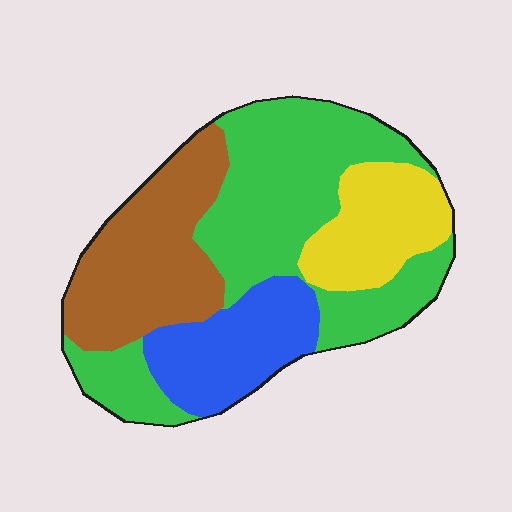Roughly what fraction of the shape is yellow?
Yellow covers roughly 15% of the shape.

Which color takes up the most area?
Green, at roughly 45%.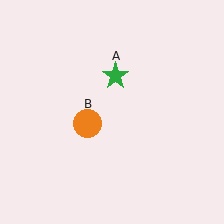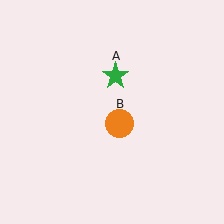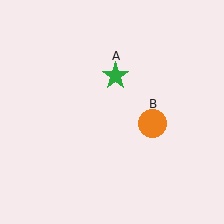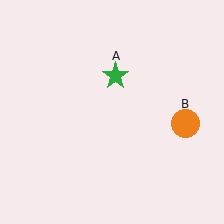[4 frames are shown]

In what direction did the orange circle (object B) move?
The orange circle (object B) moved right.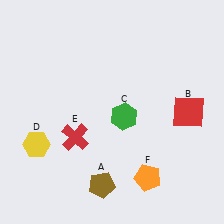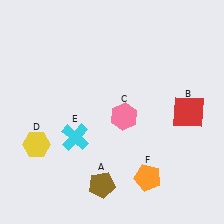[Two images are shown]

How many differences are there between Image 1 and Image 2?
There are 2 differences between the two images.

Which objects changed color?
C changed from green to pink. E changed from red to cyan.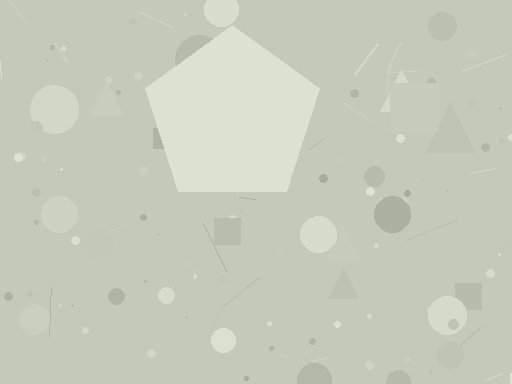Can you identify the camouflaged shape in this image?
The camouflaged shape is a pentagon.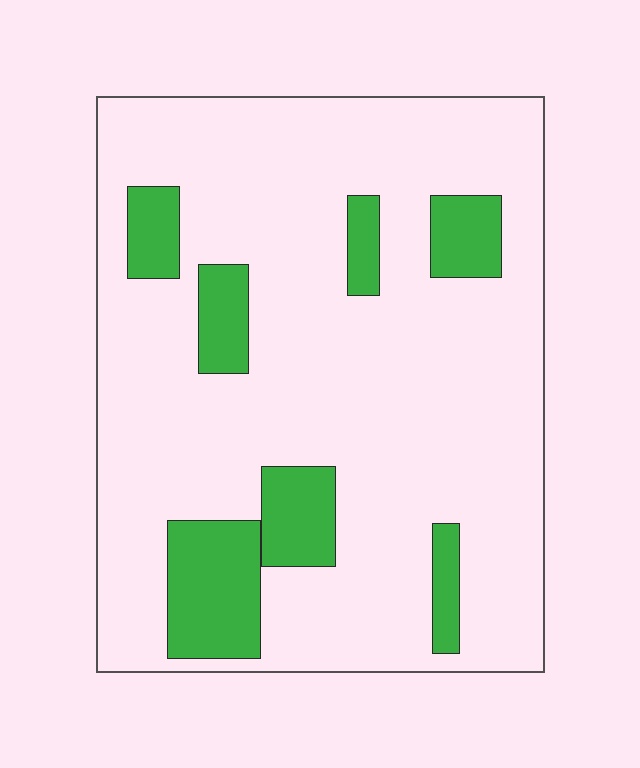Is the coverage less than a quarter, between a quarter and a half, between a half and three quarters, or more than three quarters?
Less than a quarter.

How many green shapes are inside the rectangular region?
7.